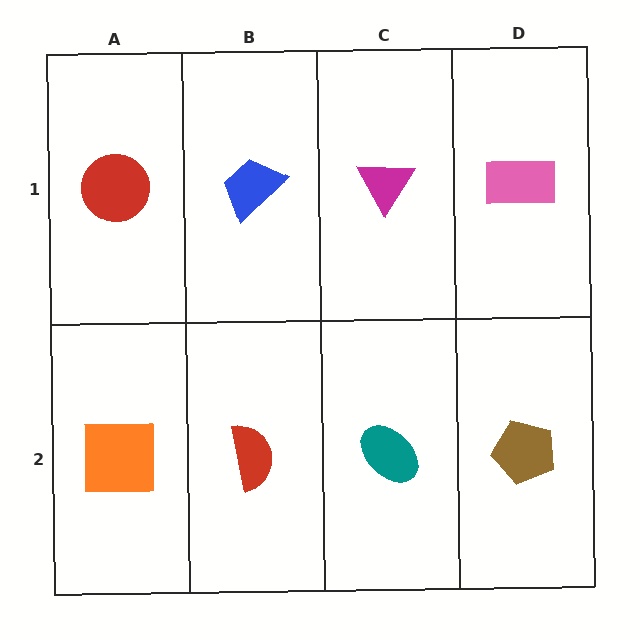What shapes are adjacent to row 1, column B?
A red semicircle (row 2, column B), a red circle (row 1, column A), a magenta triangle (row 1, column C).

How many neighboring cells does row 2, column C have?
3.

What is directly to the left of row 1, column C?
A blue trapezoid.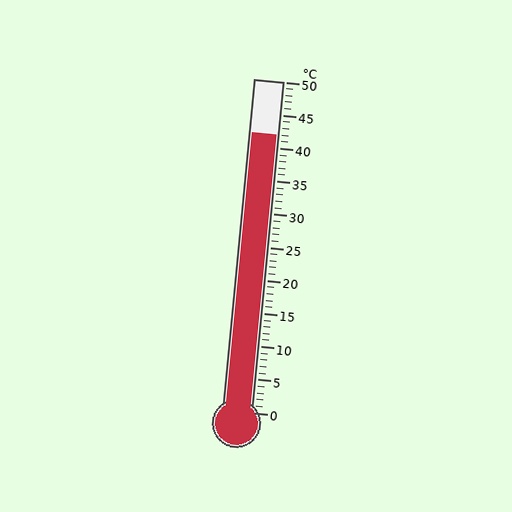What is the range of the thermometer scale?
The thermometer scale ranges from 0°C to 50°C.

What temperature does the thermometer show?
The thermometer shows approximately 42°C.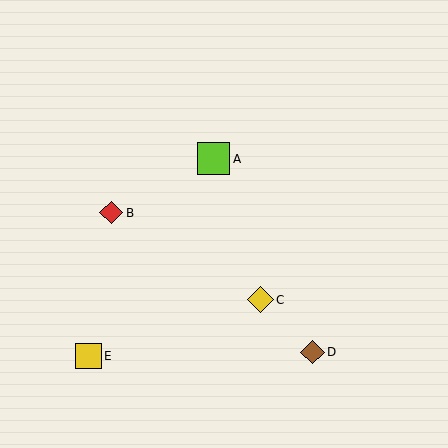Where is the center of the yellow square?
The center of the yellow square is at (88, 356).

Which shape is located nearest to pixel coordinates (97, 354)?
The yellow square (labeled E) at (88, 356) is nearest to that location.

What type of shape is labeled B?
Shape B is a red diamond.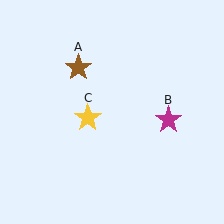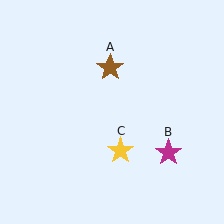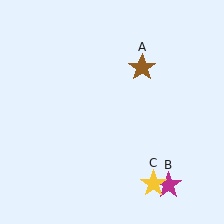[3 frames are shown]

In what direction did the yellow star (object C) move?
The yellow star (object C) moved down and to the right.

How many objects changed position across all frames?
3 objects changed position: brown star (object A), magenta star (object B), yellow star (object C).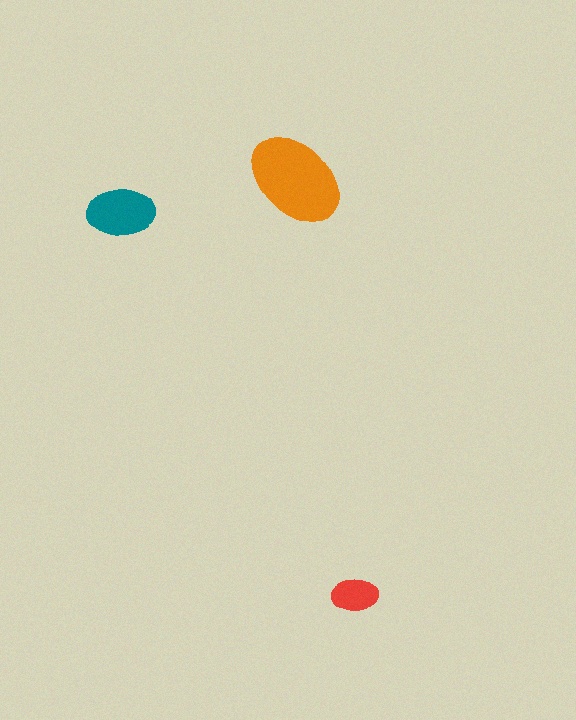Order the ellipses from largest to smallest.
the orange one, the teal one, the red one.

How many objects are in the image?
There are 3 objects in the image.